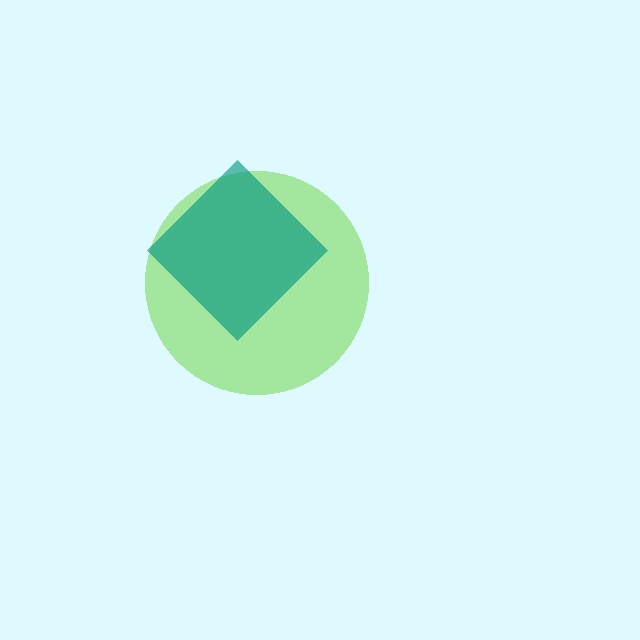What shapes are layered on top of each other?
The layered shapes are: a lime circle, a teal diamond.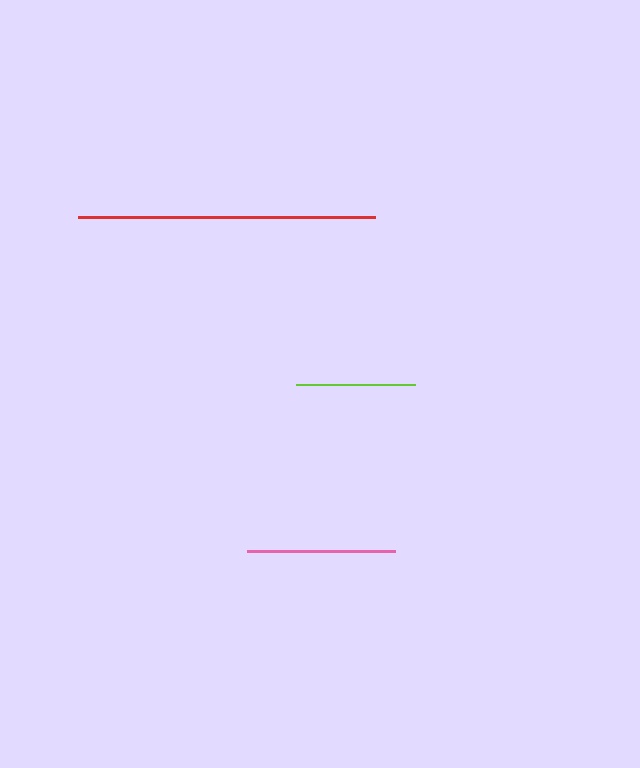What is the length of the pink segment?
The pink segment is approximately 148 pixels long.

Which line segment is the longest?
The red line is the longest at approximately 297 pixels.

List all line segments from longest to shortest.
From longest to shortest: red, pink, lime.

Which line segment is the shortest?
The lime line is the shortest at approximately 120 pixels.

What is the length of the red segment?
The red segment is approximately 297 pixels long.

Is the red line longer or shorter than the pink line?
The red line is longer than the pink line.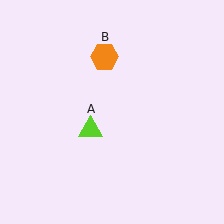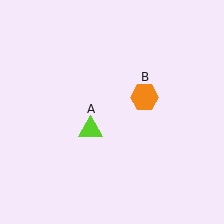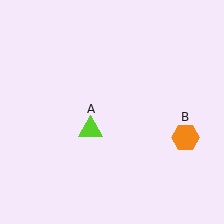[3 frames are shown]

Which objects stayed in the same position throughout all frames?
Lime triangle (object A) remained stationary.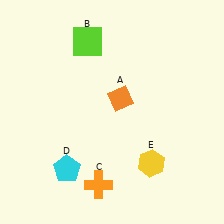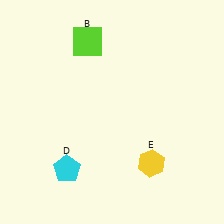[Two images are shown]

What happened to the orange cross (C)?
The orange cross (C) was removed in Image 2. It was in the bottom-left area of Image 1.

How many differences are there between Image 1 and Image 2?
There are 2 differences between the two images.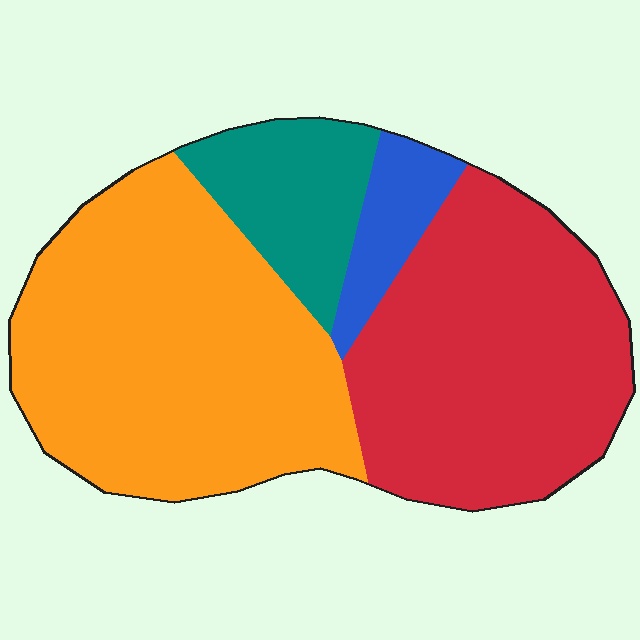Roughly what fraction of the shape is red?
Red covers roughly 35% of the shape.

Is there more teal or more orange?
Orange.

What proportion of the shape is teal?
Teal takes up less than a quarter of the shape.